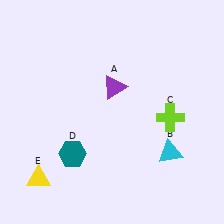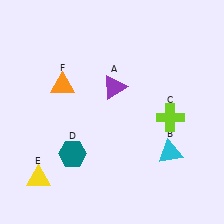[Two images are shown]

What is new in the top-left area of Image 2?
An orange triangle (F) was added in the top-left area of Image 2.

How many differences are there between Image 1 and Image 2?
There is 1 difference between the two images.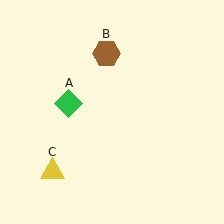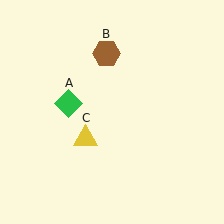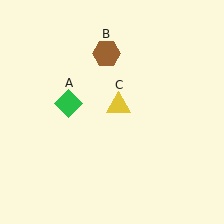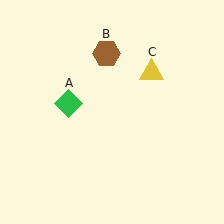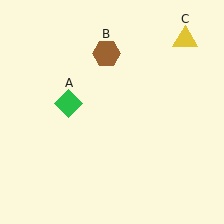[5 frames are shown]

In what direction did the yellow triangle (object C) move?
The yellow triangle (object C) moved up and to the right.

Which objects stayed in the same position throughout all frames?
Green diamond (object A) and brown hexagon (object B) remained stationary.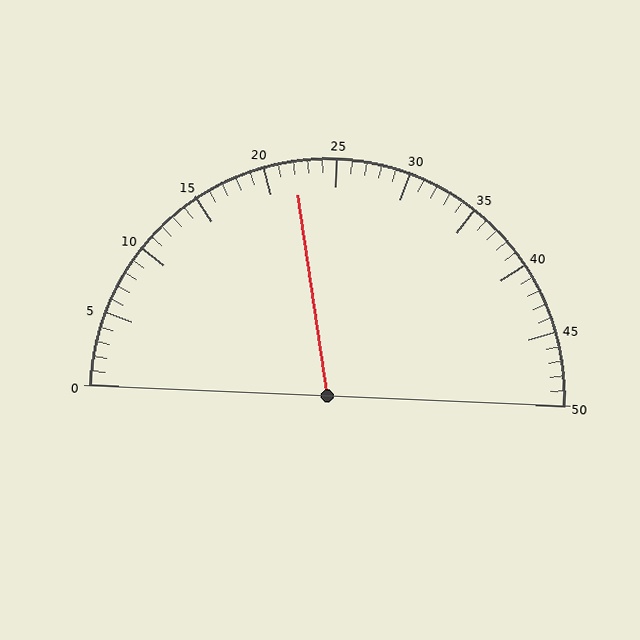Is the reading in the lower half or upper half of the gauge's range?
The reading is in the lower half of the range (0 to 50).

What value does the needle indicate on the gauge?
The needle indicates approximately 22.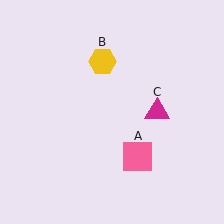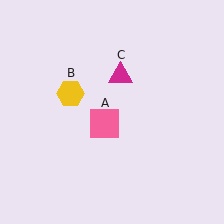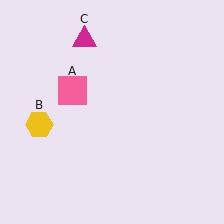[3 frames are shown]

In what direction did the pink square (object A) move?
The pink square (object A) moved up and to the left.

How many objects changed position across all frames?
3 objects changed position: pink square (object A), yellow hexagon (object B), magenta triangle (object C).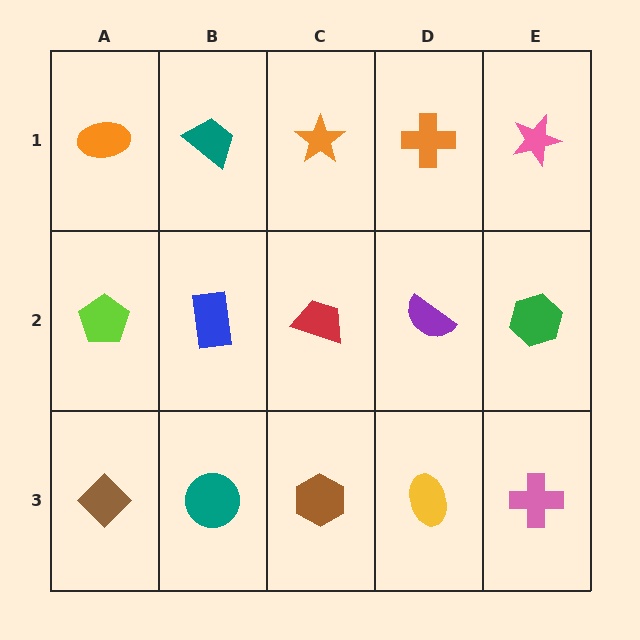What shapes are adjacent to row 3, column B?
A blue rectangle (row 2, column B), a brown diamond (row 3, column A), a brown hexagon (row 3, column C).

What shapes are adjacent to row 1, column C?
A red trapezoid (row 2, column C), a teal trapezoid (row 1, column B), an orange cross (row 1, column D).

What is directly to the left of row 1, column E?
An orange cross.